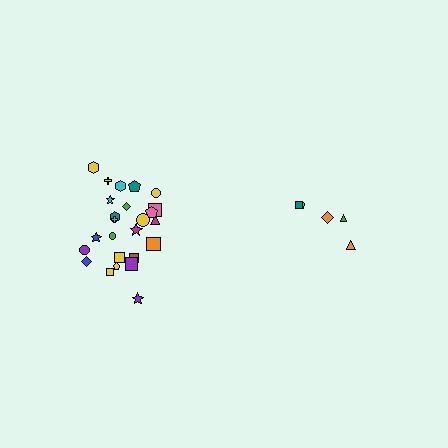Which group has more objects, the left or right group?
The left group.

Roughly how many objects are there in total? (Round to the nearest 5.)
Roughly 30 objects in total.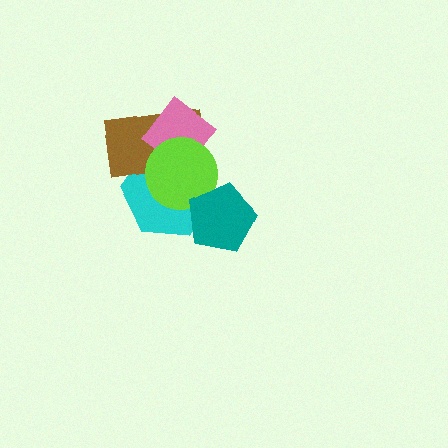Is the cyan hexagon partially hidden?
Yes, it is partially covered by another shape.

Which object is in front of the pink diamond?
The lime circle is in front of the pink diamond.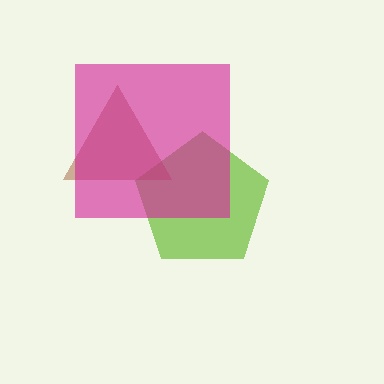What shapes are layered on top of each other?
The layered shapes are: a lime pentagon, a brown triangle, a magenta square.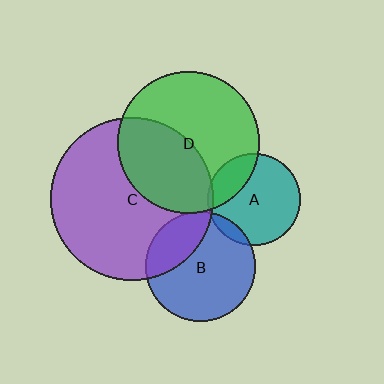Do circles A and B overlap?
Yes.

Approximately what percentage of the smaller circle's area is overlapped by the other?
Approximately 10%.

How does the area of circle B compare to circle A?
Approximately 1.4 times.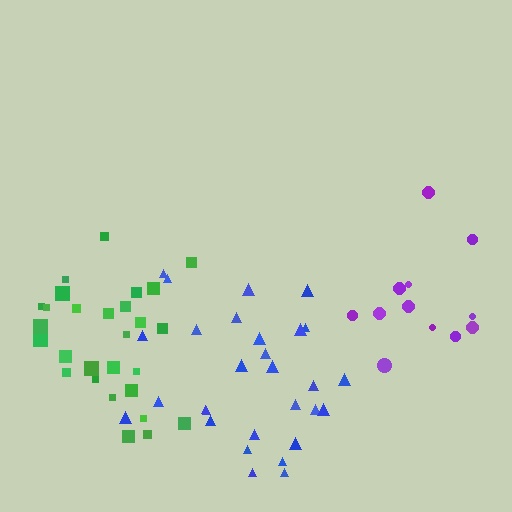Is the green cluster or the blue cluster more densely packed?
Green.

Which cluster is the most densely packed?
Green.